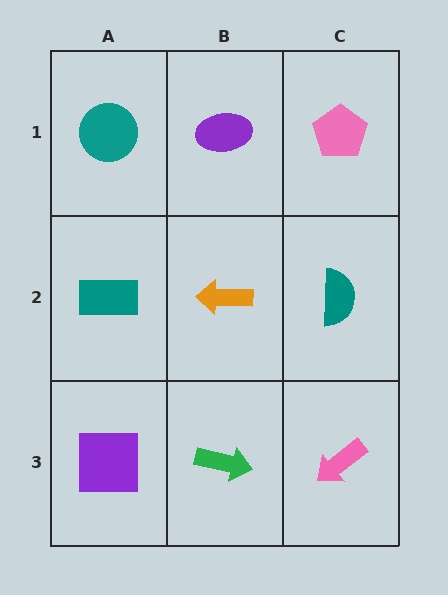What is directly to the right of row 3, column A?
A green arrow.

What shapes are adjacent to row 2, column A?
A teal circle (row 1, column A), a purple square (row 3, column A), an orange arrow (row 2, column B).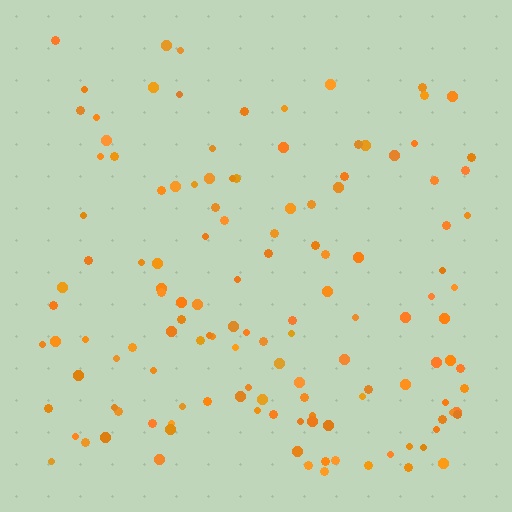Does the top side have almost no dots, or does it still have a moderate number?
Still a moderate number, just noticeably fewer than the bottom.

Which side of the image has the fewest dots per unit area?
The top.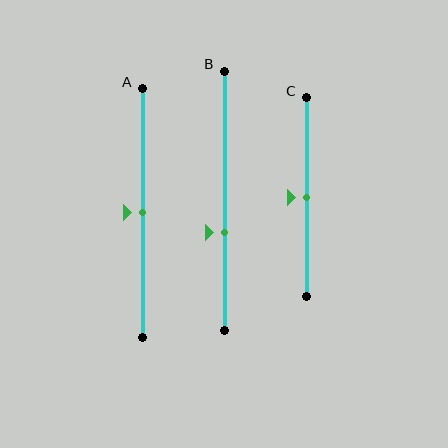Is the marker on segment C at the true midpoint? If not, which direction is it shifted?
Yes, the marker on segment C is at the true midpoint.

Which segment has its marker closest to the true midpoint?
Segment A has its marker closest to the true midpoint.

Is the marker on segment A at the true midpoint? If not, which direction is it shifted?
Yes, the marker on segment A is at the true midpoint.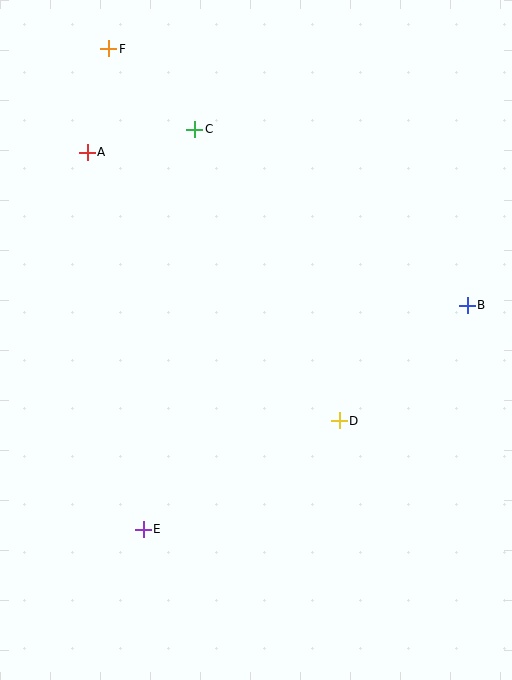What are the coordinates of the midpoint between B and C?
The midpoint between B and C is at (331, 217).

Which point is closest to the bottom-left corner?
Point E is closest to the bottom-left corner.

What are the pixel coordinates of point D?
Point D is at (339, 421).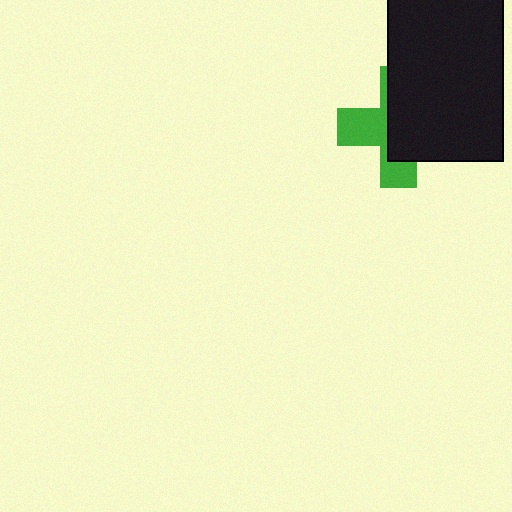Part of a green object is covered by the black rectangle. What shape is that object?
It is a cross.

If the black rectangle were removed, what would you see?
You would see the complete green cross.